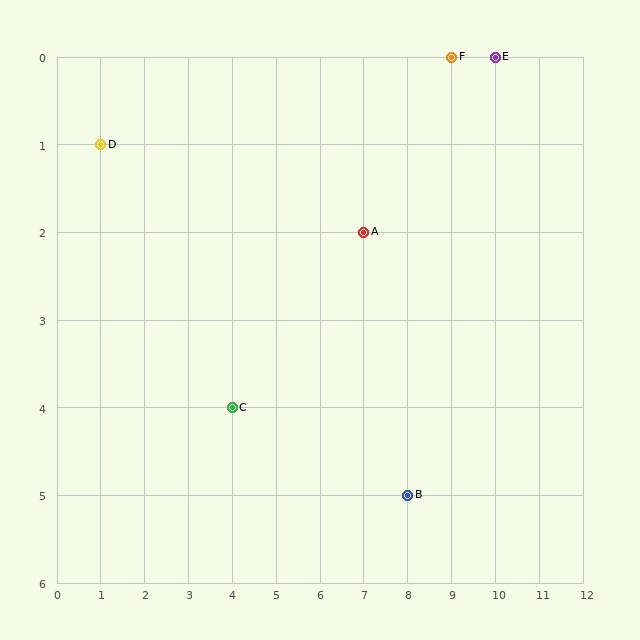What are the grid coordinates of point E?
Point E is at grid coordinates (10, 0).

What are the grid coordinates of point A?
Point A is at grid coordinates (7, 2).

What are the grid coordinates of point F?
Point F is at grid coordinates (9, 0).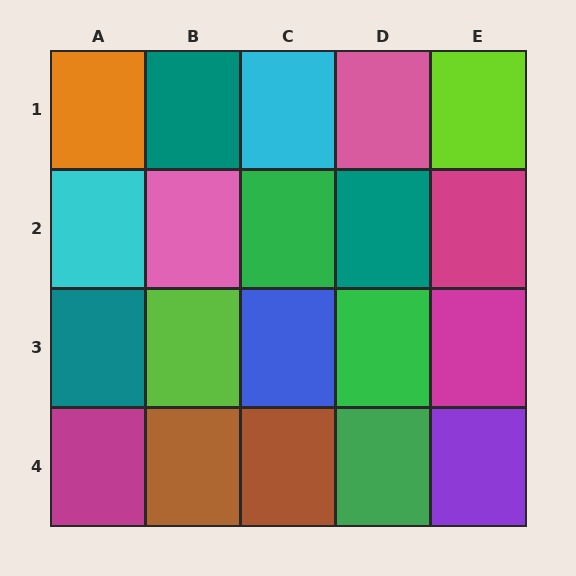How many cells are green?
3 cells are green.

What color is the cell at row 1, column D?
Pink.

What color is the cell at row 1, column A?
Orange.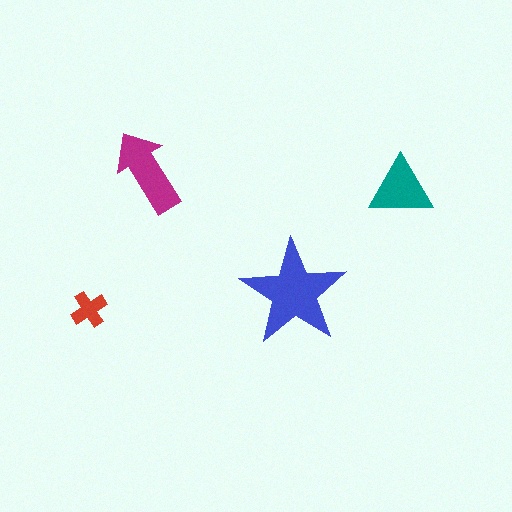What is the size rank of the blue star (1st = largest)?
1st.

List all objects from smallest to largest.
The red cross, the teal triangle, the magenta arrow, the blue star.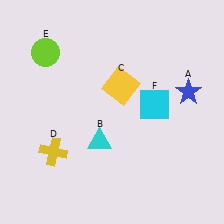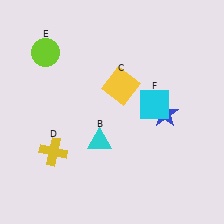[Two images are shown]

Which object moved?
The blue star (A) moved left.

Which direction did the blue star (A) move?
The blue star (A) moved left.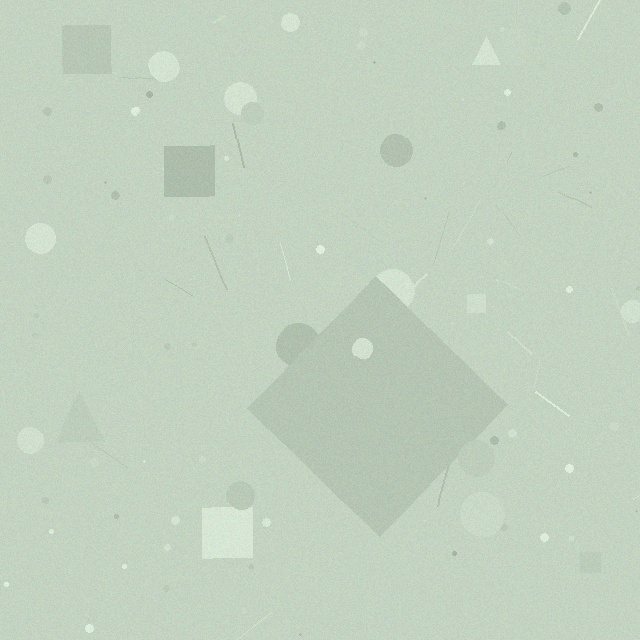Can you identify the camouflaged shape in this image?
The camouflaged shape is a diamond.